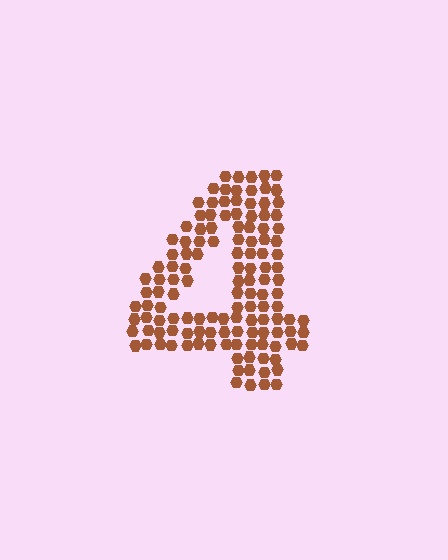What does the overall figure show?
The overall figure shows the digit 4.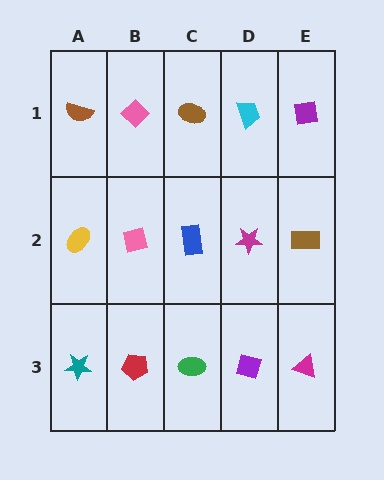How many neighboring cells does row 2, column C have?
4.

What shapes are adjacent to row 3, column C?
A blue rectangle (row 2, column C), a red pentagon (row 3, column B), a purple diamond (row 3, column D).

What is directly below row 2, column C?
A green ellipse.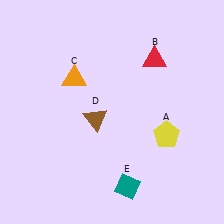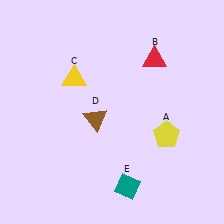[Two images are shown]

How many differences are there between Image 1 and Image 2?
There is 1 difference between the two images.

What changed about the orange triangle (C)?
In Image 1, C is orange. In Image 2, it changed to yellow.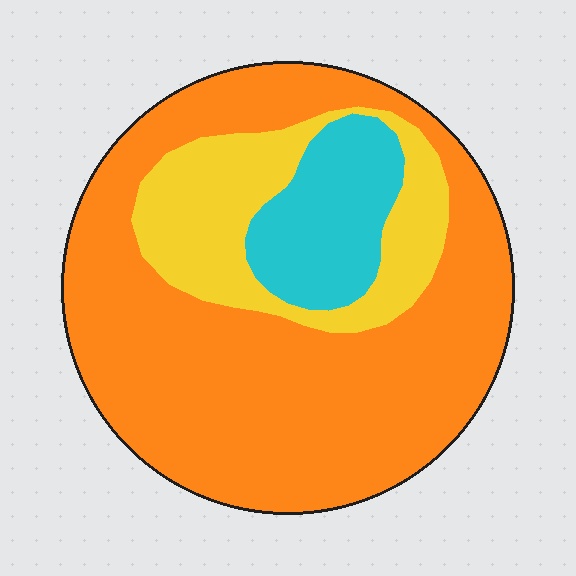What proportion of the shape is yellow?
Yellow takes up less than a quarter of the shape.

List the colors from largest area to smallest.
From largest to smallest: orange, yellow, cyan.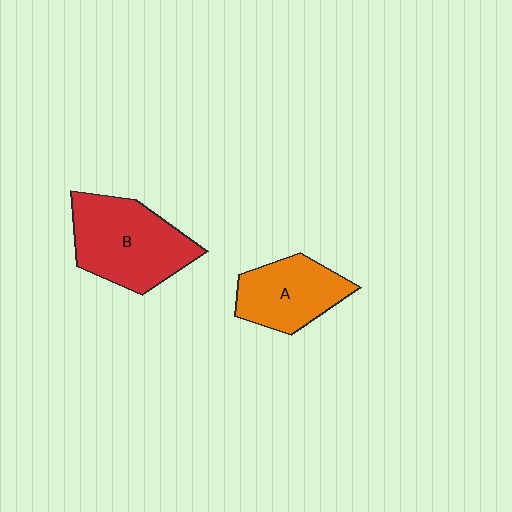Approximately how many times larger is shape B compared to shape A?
Approximately 1.4 times.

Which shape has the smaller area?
Shape A (orange).